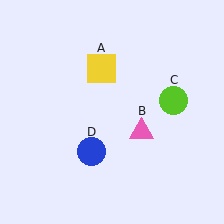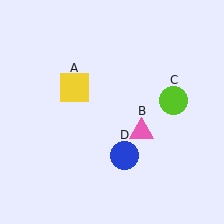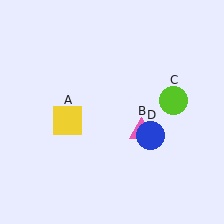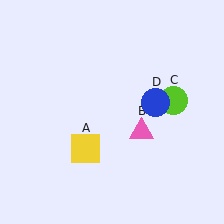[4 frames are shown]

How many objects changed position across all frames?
2 objects changed position: yellow square (object A), blue circle (object D).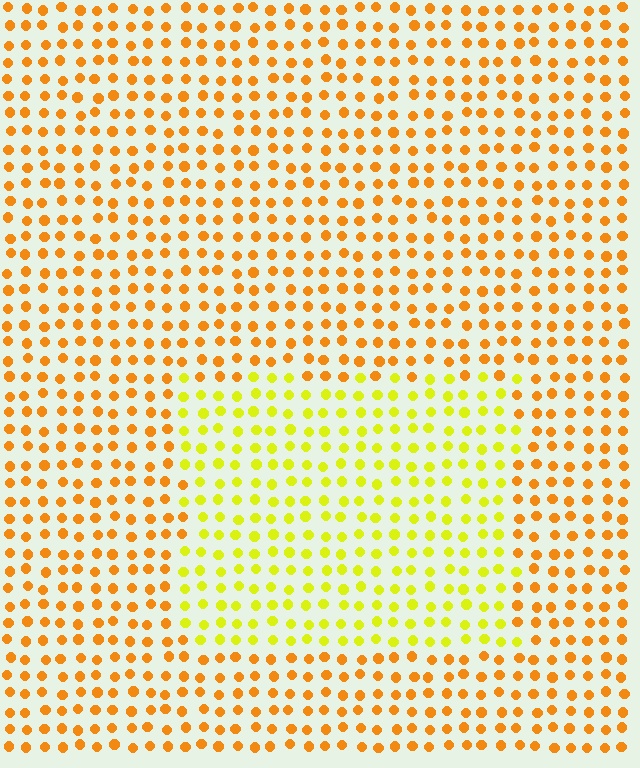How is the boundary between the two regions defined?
The boundary is defined purely by a slight shift in hue (about 35 degrees). Spacing, size, and orientation are identical on both sides.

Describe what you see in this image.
The image is filled with small orange elements in a uniform arrangement. A rectangle-shaped region is visible where the elements are tinted to a slightly different hue, forming a subtle color boundary.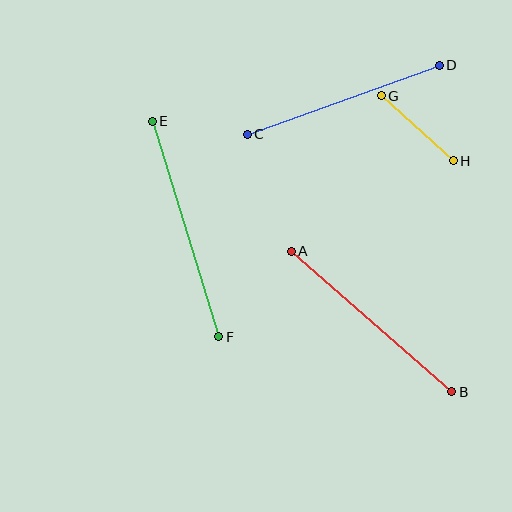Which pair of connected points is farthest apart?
Points E and F are farthest apart.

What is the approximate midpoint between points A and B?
The midpoint is at approximately (371, 322) pixels.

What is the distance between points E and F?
The distance is approximately 225 pixels.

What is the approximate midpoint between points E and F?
The midpoint is at approximately (186, 229) pixels.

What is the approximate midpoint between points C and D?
The midpoint is at approximately (343, 100) pixels.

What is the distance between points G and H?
The distance is approximately 97 pixels.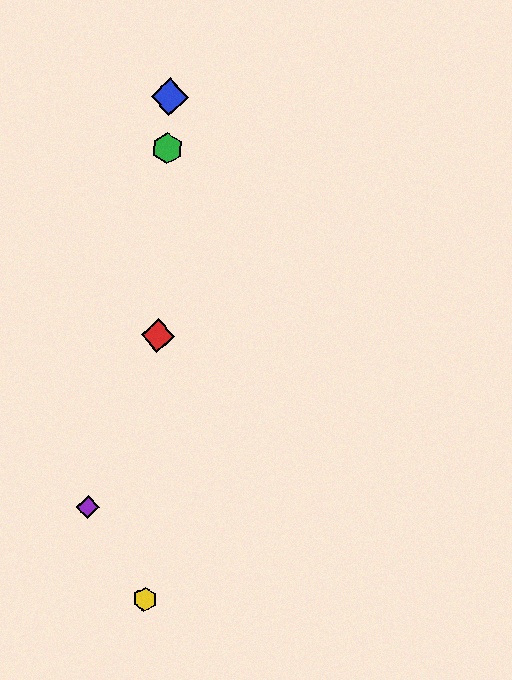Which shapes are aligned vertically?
The red diamond, the blue diamond, the green hexagon, the yellow hexagon are aligned vertically.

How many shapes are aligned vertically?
4 shapes (the red diamond, the blue diamond, the green hexagon, the yellow hexagon) are aligned vertically.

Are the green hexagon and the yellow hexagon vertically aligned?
Yes, both are at x≈167.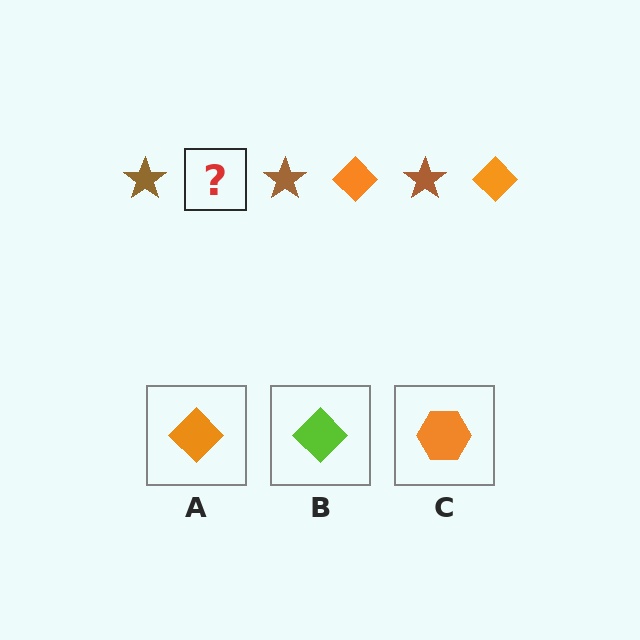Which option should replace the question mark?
Option A.